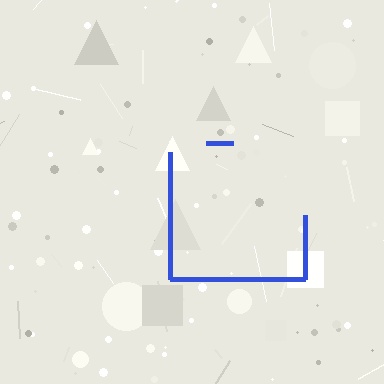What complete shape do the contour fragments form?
The contour fragments form a square.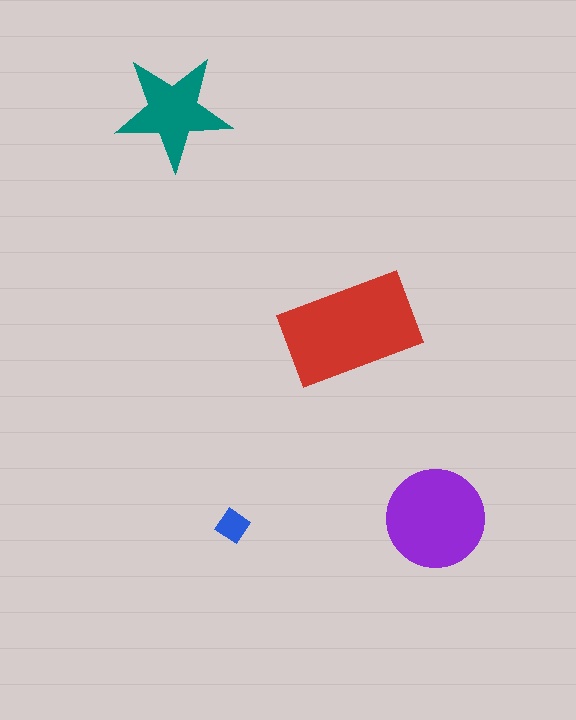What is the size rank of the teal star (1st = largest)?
3rd.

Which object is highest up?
The teal star is topmost.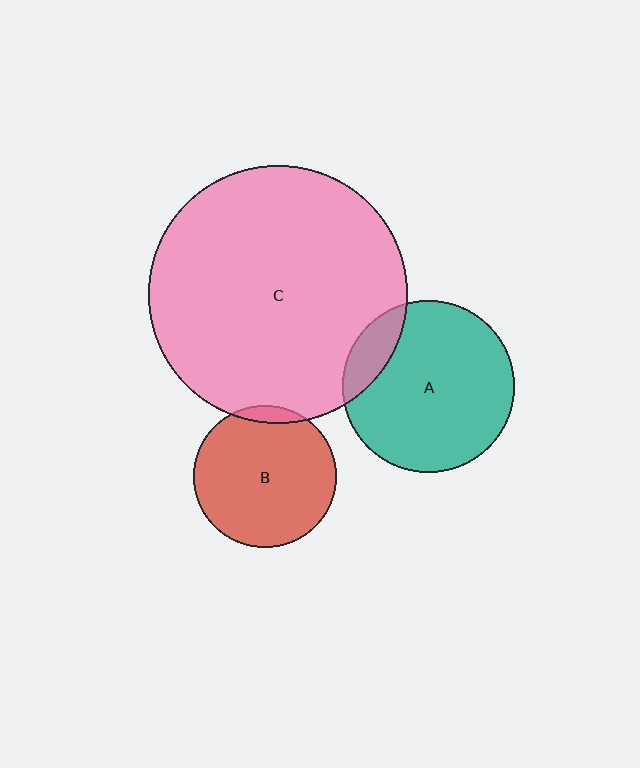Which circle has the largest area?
Circle C (pink).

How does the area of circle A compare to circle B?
Approximately 1.5 times.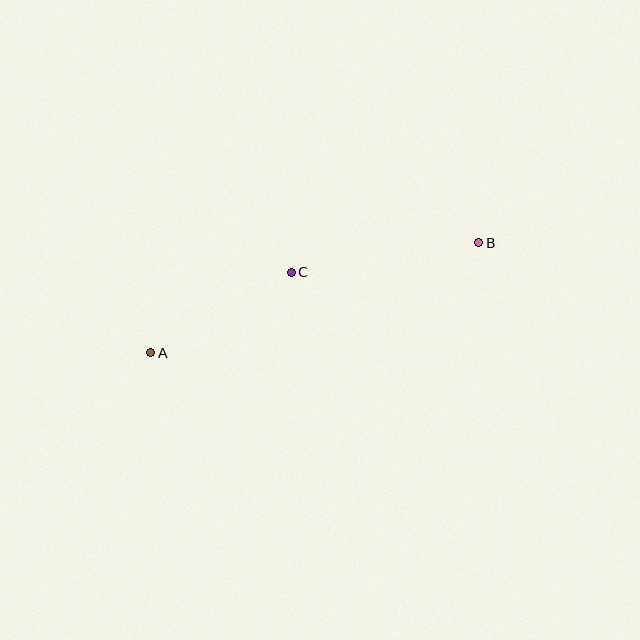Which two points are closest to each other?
Points A and C are closest to each other.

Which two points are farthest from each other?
Points A and B are farthest from each other.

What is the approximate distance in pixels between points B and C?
The distance between B and C is approximately 190 pixels.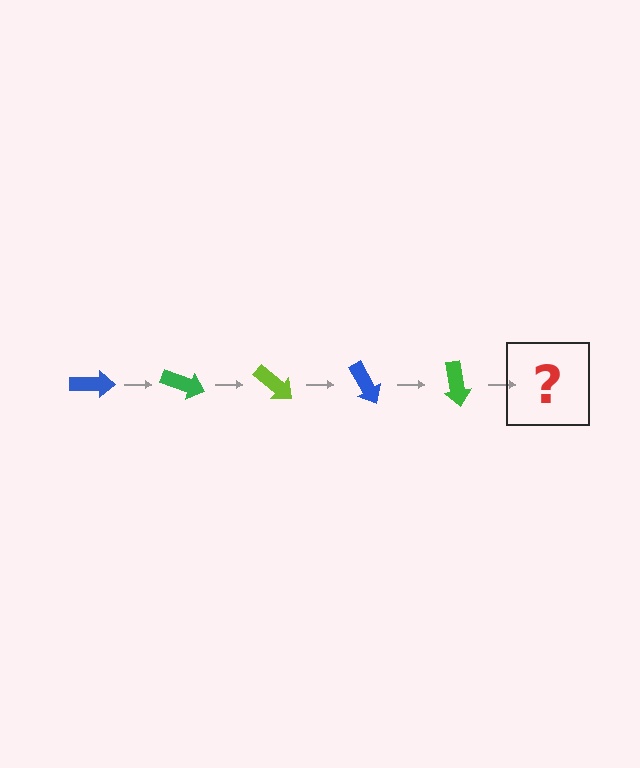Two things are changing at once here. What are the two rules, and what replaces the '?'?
The two rules are that it rotates 20 degrees each step and the color cycles through blue, green, and lime. The '?' should be a lime arrow, rotated 100 degrees from the start.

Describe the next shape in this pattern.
It should be a lime arrow, rotated 100 degrees from the start.